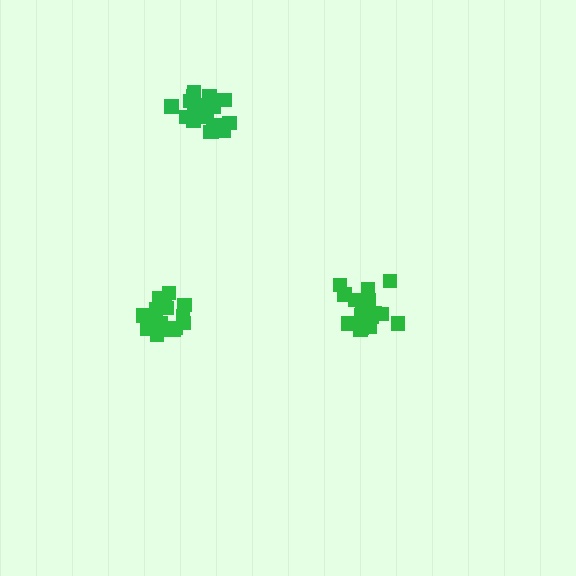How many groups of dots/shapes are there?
There are 3 groups.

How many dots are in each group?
Group 1: 19 dots, Group 2: 19 dots, Group 3: 20 dots (58 total).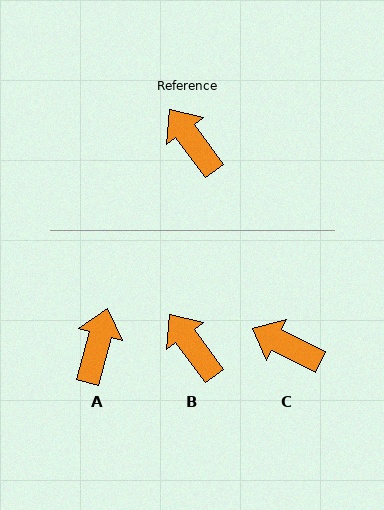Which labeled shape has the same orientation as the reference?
B.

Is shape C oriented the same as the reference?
No, it is off by about 28 degrees.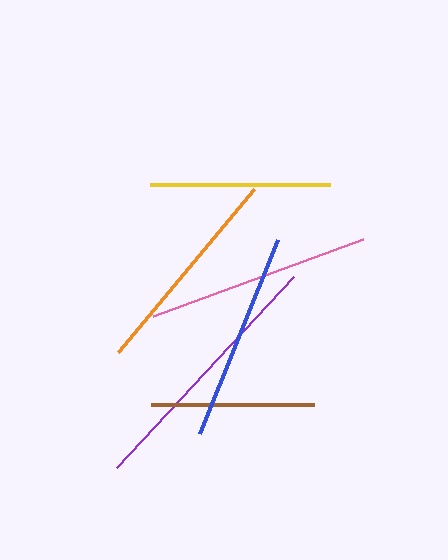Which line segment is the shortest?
The brown line is the shortest at approximately 163 pixels.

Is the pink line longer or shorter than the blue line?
The pink line is longer than the blue line.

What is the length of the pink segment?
The pink segment is approximately 223 pixels long.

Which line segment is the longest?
The purple line is the longest at approximately 260 pixels.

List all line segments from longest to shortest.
From longest to shortest: purple, pink, orange, blue, yellow, brown.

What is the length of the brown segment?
The brown segment is approximately 163 pixels long.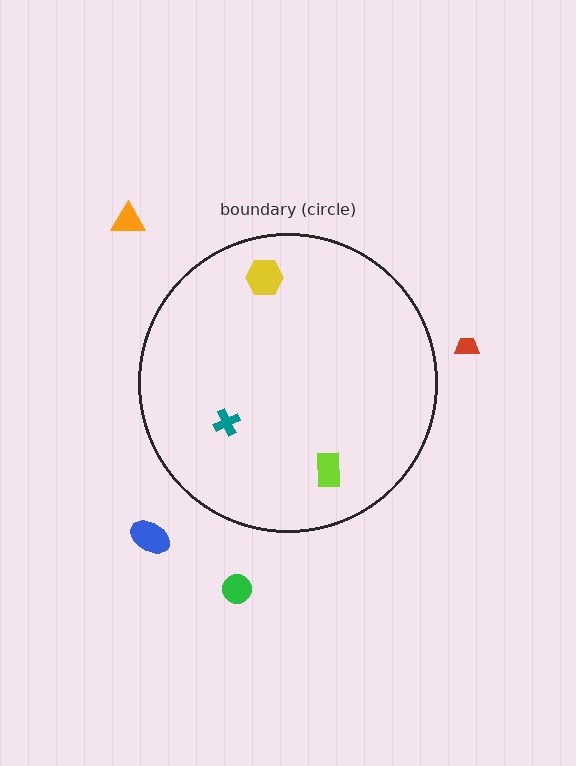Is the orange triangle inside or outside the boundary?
Outside.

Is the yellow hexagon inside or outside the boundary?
Inside.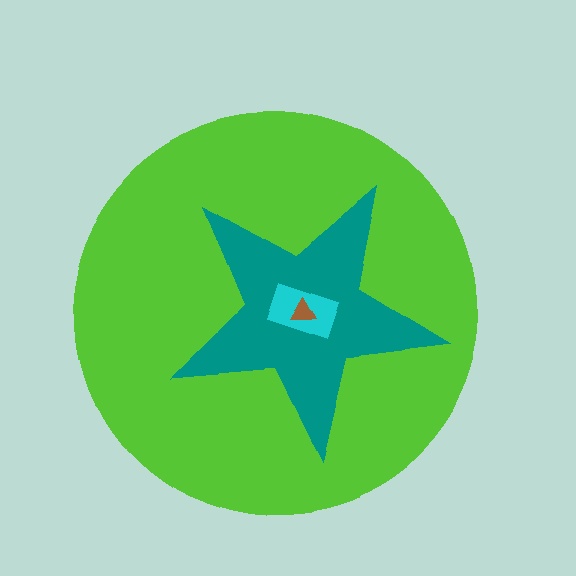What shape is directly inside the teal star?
The cyan rectangle.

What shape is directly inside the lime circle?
The teal star.